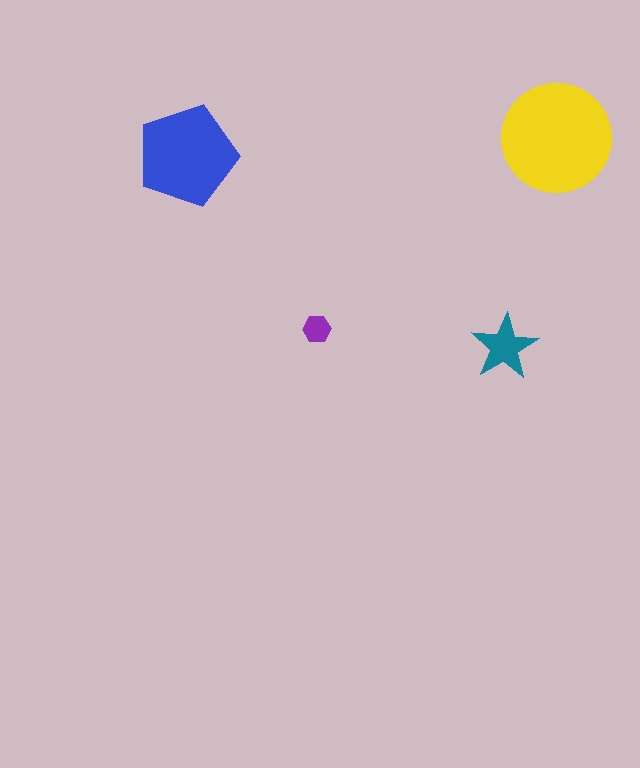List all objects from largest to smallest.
The yellow circle, the blue pentagon, the teal star, the purple hexagon.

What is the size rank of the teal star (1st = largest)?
3rd.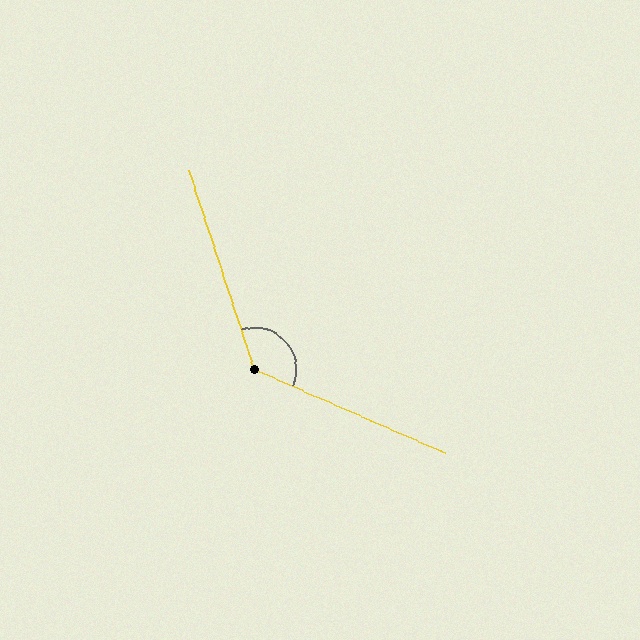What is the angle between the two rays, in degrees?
Approximately 132 degrees.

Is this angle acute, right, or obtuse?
It is obtuse.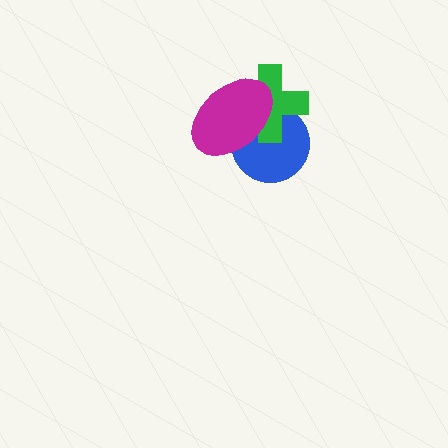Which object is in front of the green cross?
The magenta ellipse is in front of the green cross.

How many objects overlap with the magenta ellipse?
2 objects overlap with the magenta ellipse.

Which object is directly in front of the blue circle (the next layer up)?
The green cross is directly in front of the blue circle.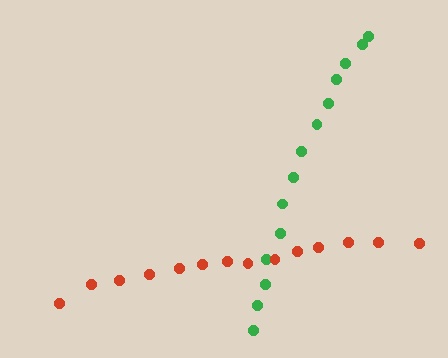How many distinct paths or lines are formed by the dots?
There are 2 distinct paths.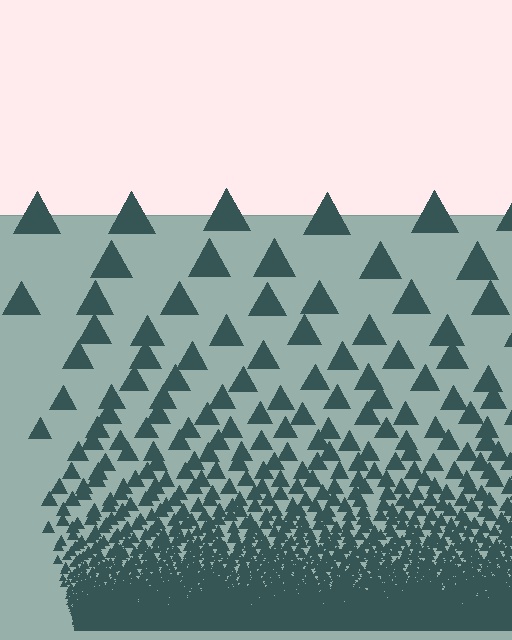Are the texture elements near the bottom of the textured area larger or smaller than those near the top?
Smaller. The gradient is inverted — elements near the bottom are smaller and denser.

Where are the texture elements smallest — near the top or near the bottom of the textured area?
Near the bottom.